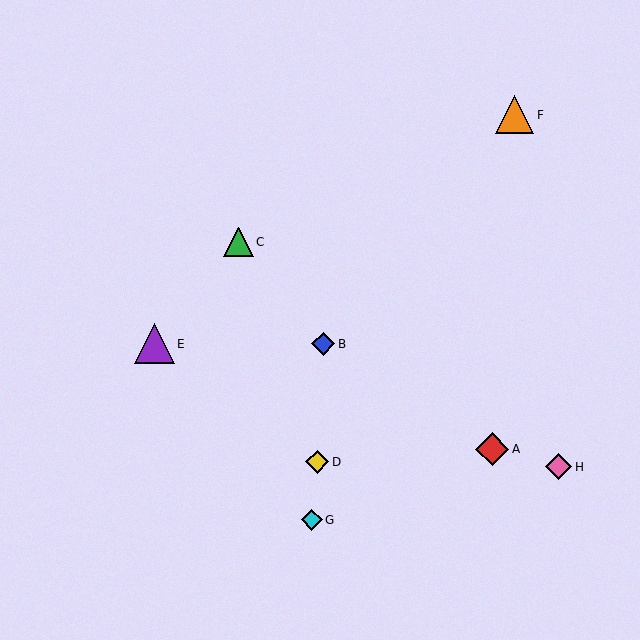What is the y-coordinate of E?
Object E is at y≈344.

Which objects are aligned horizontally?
Objects B, E are aligned horizontally.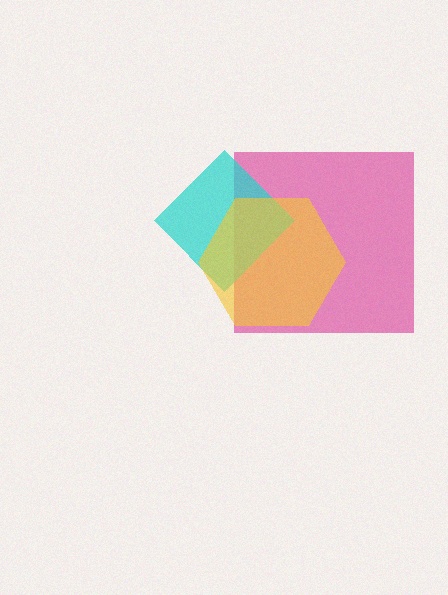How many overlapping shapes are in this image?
There are 3 overlapping shapes in the image.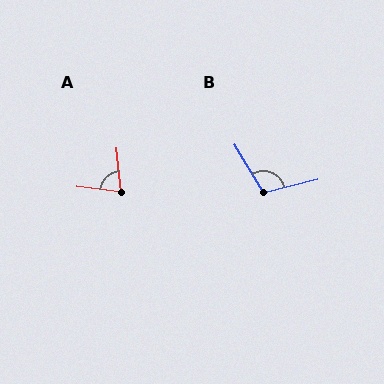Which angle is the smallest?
A, at approximately 76 degrees.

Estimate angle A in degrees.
Approximately 76 degrees.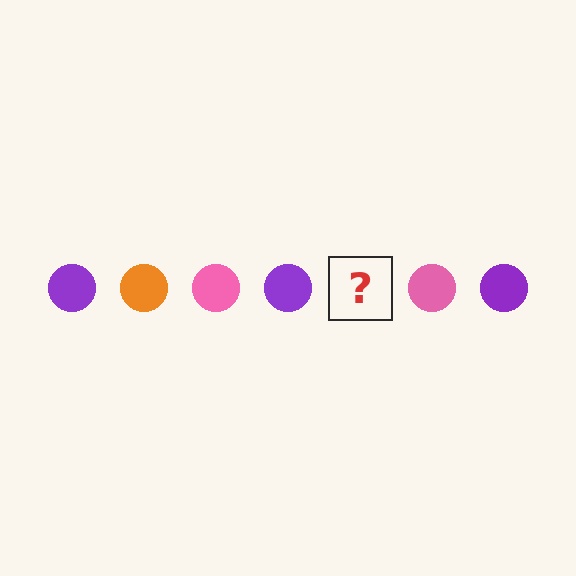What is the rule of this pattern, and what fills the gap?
The rule is that the pattern cycles through purple, orange, pink circles. The gap should be filled with an orange circle.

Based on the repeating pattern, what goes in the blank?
The blank should be an orange circle.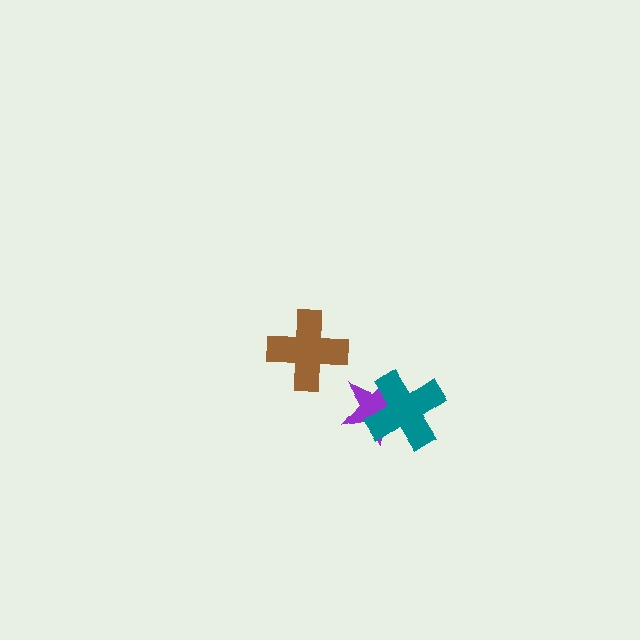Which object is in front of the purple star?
The teal cross is in front of the purple star.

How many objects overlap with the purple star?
1 object overlaps with the purple star.